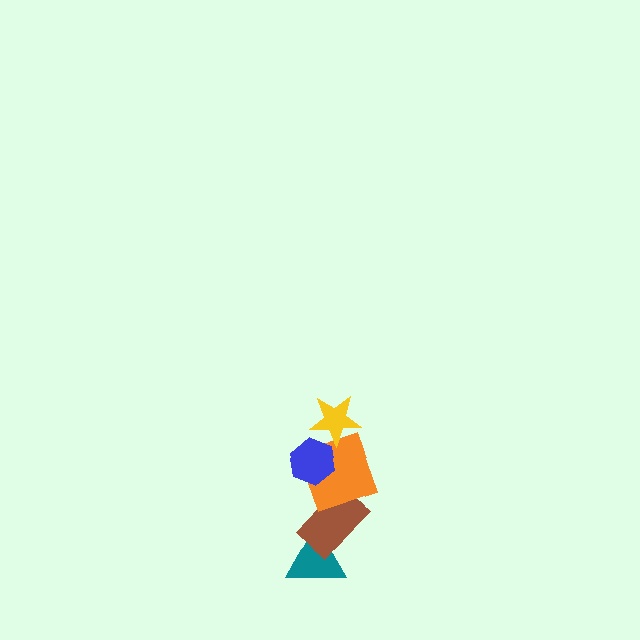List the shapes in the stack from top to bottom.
From top to bottom: the yellow star, the blue hexagon, the orange square, the brown rectangle, the teal triangle.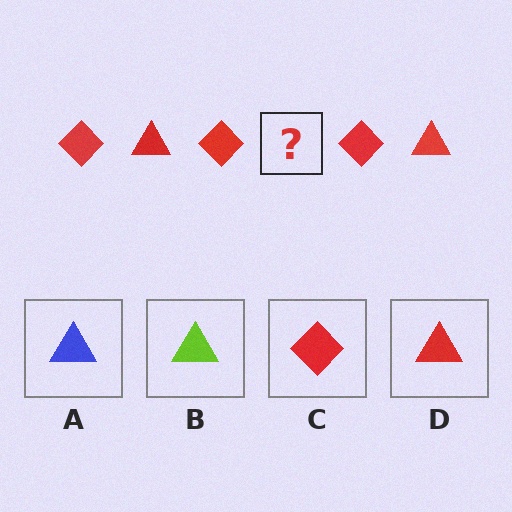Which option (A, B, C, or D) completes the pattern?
D.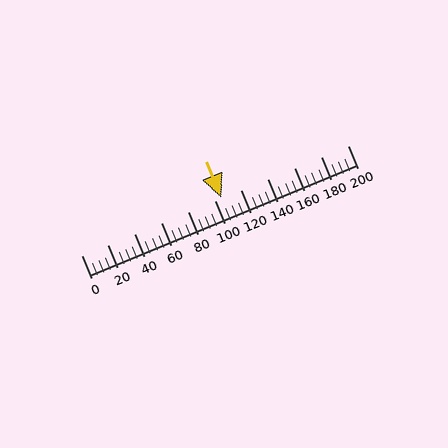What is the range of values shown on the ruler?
The ruler shows values from 0 to 200.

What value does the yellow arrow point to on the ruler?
The yellow arrow points to approximately 105.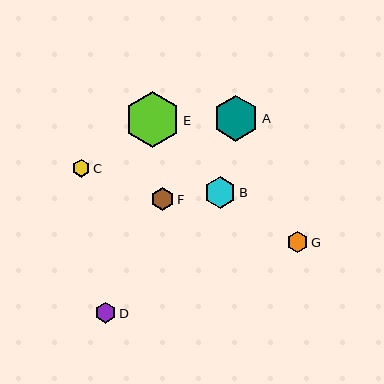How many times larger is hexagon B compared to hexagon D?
Hexagon B is approximately 1.5 times the size of hexagon D.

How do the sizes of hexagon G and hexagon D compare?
Hexagon G and hexagon D are approximately the same size.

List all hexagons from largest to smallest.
From largest to smallest: E, A, B, F, G, D, C.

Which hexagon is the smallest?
Hexagon C is the smallest with a size of approximately 18 pixels.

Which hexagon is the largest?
Hexagon E is the largest with a size of approximately 55 pixels.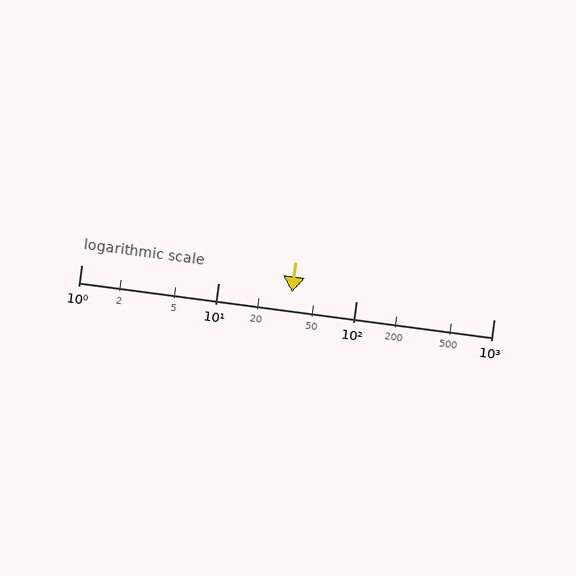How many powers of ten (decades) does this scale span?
The scale spans 3 decades, from 1 to 1000.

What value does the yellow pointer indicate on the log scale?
The pointer indicates approximately 34.